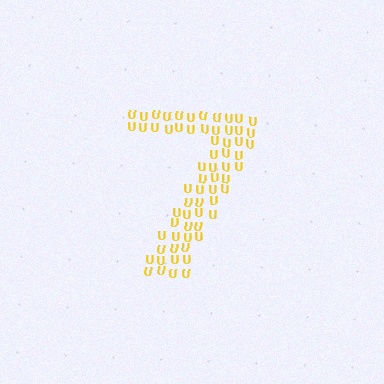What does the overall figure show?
The overall figure shows the digit 7.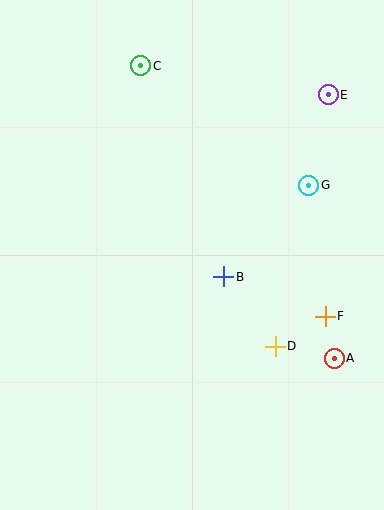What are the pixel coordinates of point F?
Point F is at (325, 316).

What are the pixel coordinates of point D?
Point D is at (275, 346).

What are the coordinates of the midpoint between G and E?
The midpoint between G and E is at (318, 140).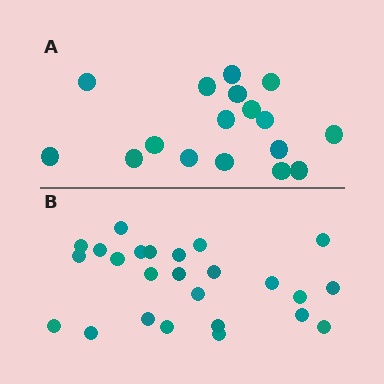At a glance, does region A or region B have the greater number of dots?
Region B (the bottom region) has more dots.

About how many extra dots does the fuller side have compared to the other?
Region B has roughly 8 or so more dots than region A.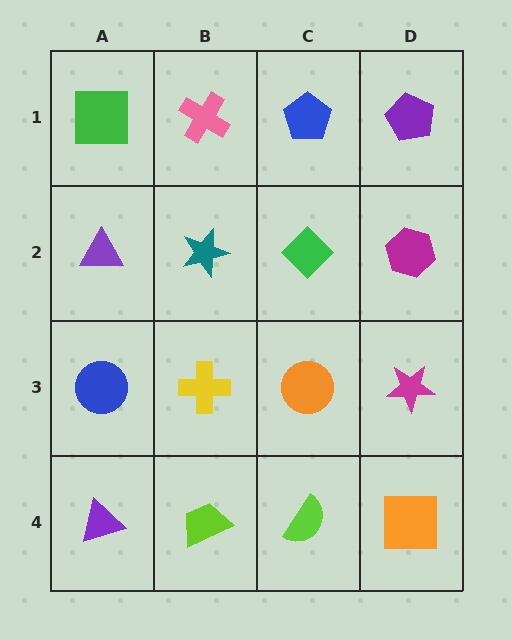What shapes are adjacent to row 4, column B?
A yellow cross (row 3, column B), a purple triangle (row 4, column A), a lime semicircle (row 4, column C).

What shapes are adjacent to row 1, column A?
A purple triangle (row 2, column A), a pink cross (row 1, column B).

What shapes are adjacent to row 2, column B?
A pink cross (row 1, column B), a yellow cross (row 3, column B), a purple triangle (row 2, column A), a green diamond (row 2, column C).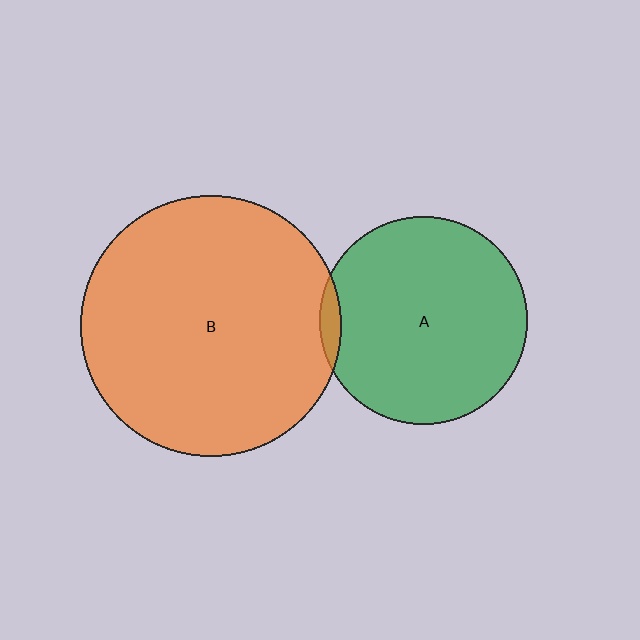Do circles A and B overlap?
Yes.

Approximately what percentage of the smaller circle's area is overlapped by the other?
Approximately 5%.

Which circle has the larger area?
Circle B (orange).